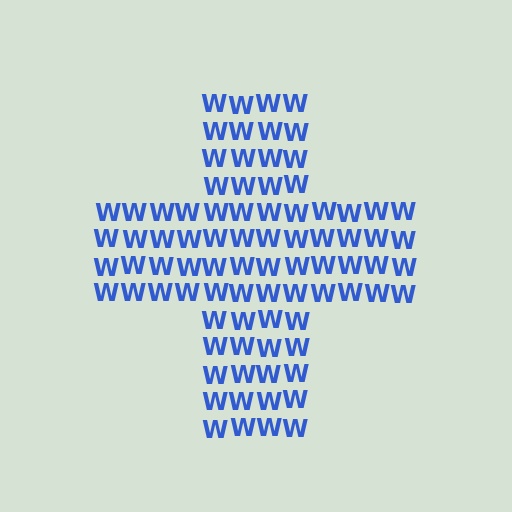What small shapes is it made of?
It is made of small letter W's.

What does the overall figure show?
The overall figure shows a cross.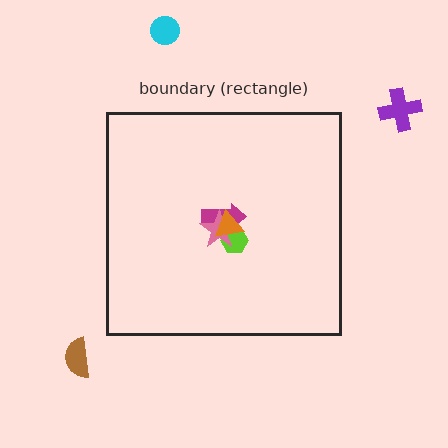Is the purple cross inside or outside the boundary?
Outside.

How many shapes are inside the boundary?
4 inside, 3 outside.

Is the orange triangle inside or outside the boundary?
Inside.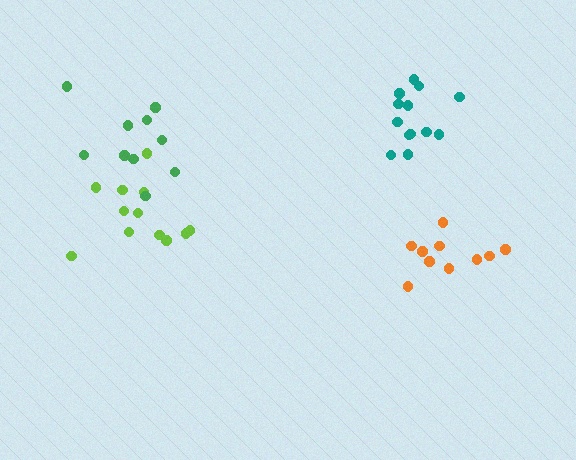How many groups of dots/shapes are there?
There are 4 groups.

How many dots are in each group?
Group 1: 10 dots, Group 2: 12 dots, Group 3: 10 dots, Group 4: 13 dots (45 total).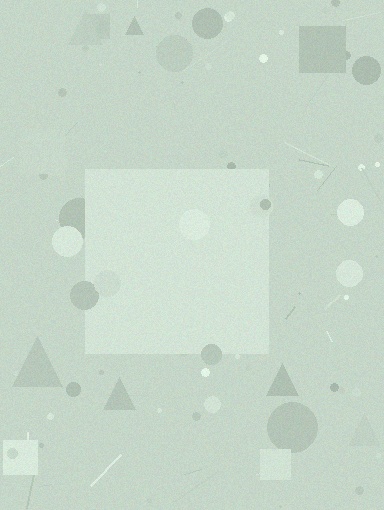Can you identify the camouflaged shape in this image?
The camouflaged shape is a square.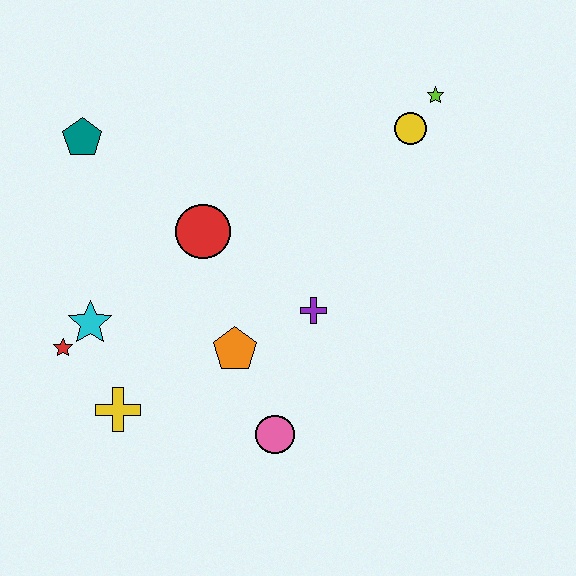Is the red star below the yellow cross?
No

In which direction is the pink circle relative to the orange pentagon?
The pink circle is below the orange pentagon.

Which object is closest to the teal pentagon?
The red circle is closest to the teal pentagon.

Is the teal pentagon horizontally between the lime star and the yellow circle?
No